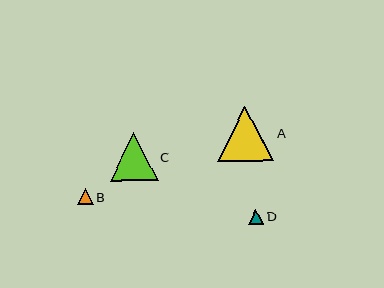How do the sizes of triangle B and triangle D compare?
Triangle B and triangle D are approximately the same size.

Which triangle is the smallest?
Triangle D is the smallest with a size of approximately 15 pixels.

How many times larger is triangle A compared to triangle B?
Triangle A is approximately 3.5 times the size of triangle B.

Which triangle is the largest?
Triangle A is the largest with a size of approximately 56 pixels.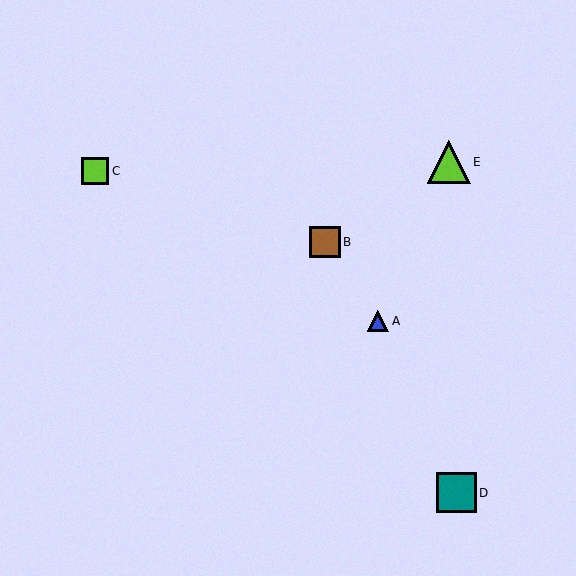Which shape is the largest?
The lime triangle (labeled E) is the largest.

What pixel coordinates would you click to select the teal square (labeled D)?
Click at (456, 493) to select the teal square D.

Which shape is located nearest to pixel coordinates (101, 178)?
The lime square (labeled C) at (95, 171) is nearest to that location.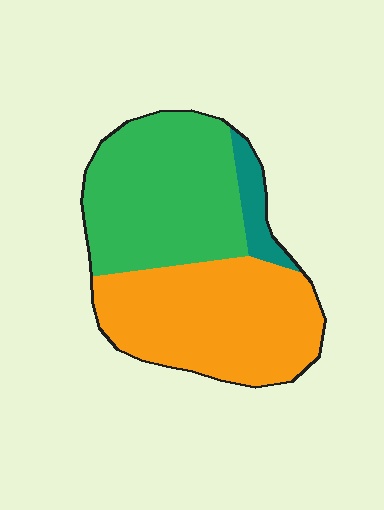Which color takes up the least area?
Teal, at roughly 5%.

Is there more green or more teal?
Green.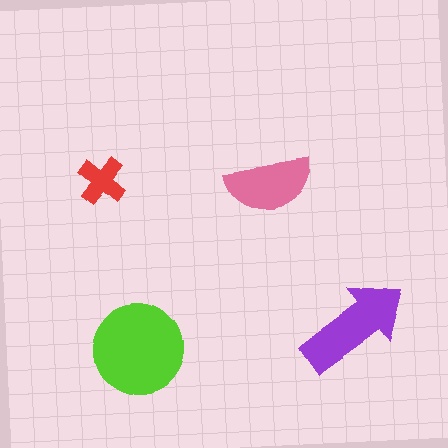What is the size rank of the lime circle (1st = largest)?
1st.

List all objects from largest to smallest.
The lime circle, the purple arrow, the pink semicircle, the red cross.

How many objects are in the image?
There are 4 objects in the image.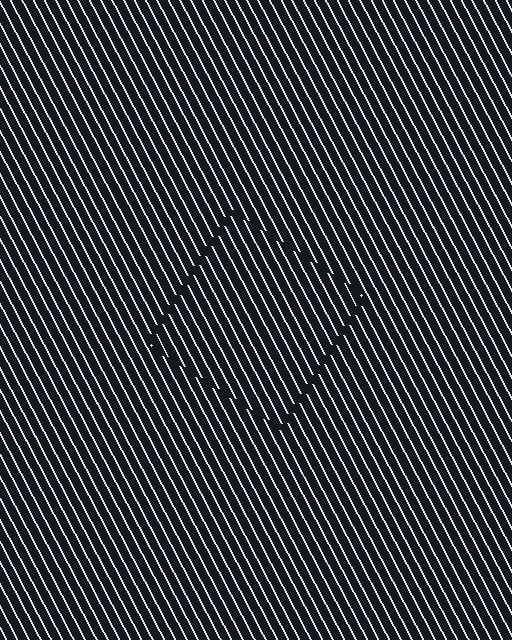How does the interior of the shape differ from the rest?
The interior of the shape contains the same grating, shifted by half a period — the contour is defined by the phase discontinuity where line-ends from the inner and outer gratings abut.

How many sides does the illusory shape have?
4 sides — the line-ends trace a square.